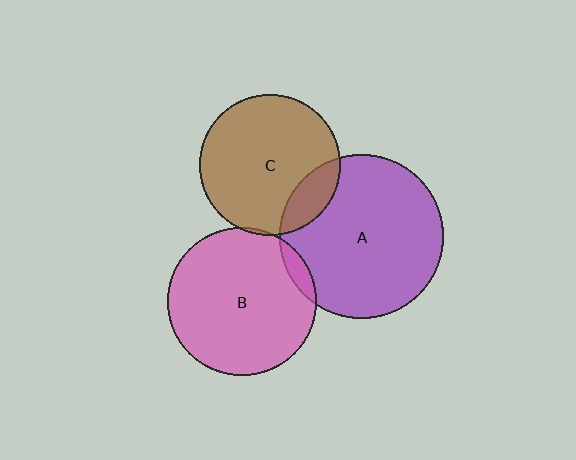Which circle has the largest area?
Circle A (purple).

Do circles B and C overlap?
Yes.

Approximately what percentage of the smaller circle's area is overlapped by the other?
Approximately 5%.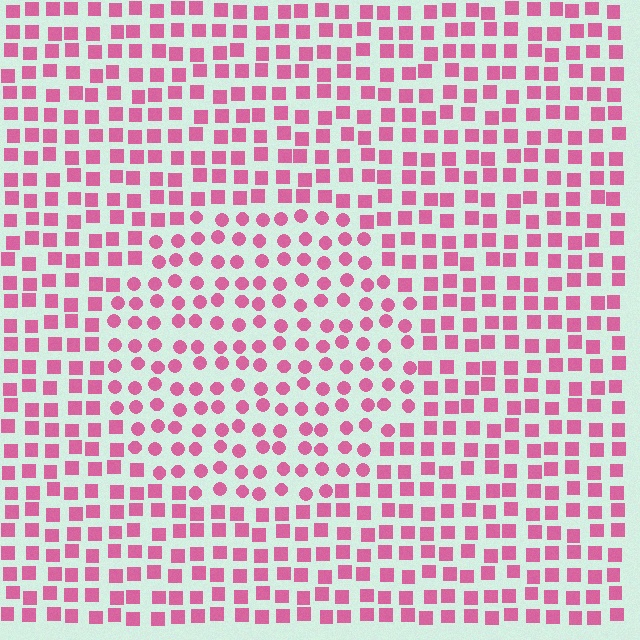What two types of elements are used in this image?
The image uses circles inside the circle region and squares outside it.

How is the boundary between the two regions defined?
The boundary is defined by a change in element shape: circles inside vs. squares outside. All elements share the same color and spacing.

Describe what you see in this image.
The image is filled with small pink elements arranged in a uniform grid. A circle-shaped region contains circles, while the surrounding area contains squares. The boundary is defined purely by the change in element shape.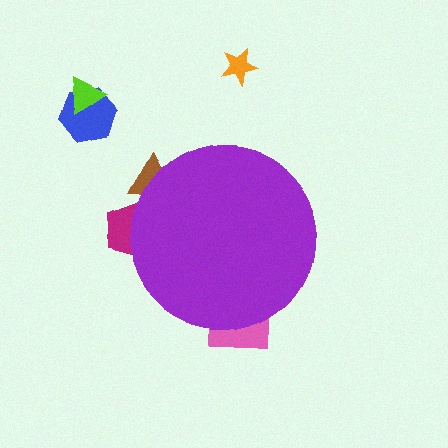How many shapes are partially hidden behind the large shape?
3 shapes are partially hidden.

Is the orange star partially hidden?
No, the orange star is fully visible.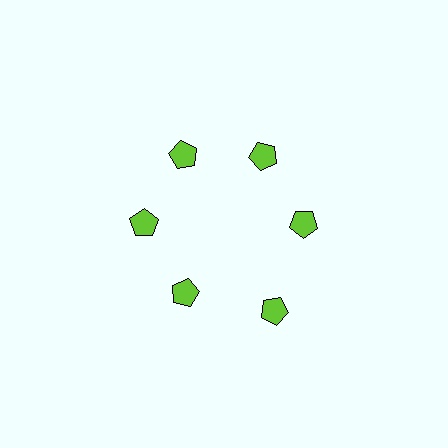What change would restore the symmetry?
The symmetry would be restored by moving it inward, back onto the ring so that all 6 pentagons sit at equal angles and equal distance from the center.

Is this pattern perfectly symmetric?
No. The 6 lime pentagons are arranged in a ring, but one element near the 5 o'clock position is pushed outward from the center, breaking the 6-fold rotational symmetry.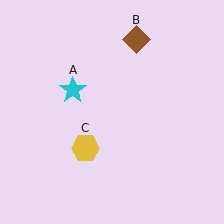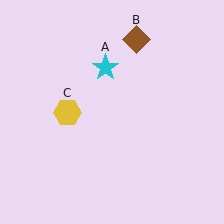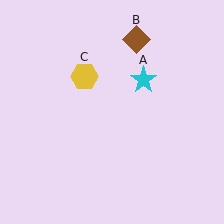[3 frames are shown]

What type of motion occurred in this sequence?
The cyan star (object A), yellow hexagon (object C) rotated clockwise around the center of the scene.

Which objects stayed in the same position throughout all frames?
Brown diamond (object B) remained stationary.